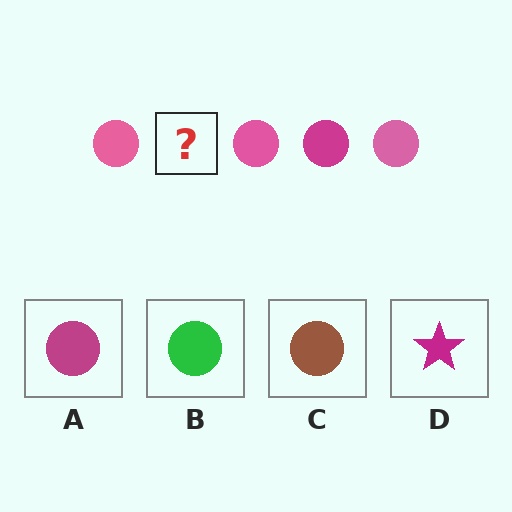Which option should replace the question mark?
Option A.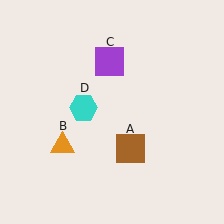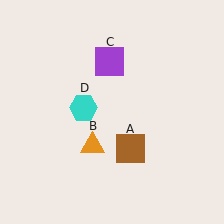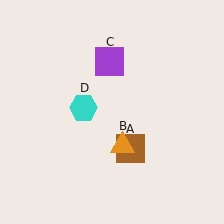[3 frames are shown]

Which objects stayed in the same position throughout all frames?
Brown square (object A) and purple square (object C) and cyan hexagon (object D) remained stationary.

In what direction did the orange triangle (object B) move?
The orange triangle (object B) moved right.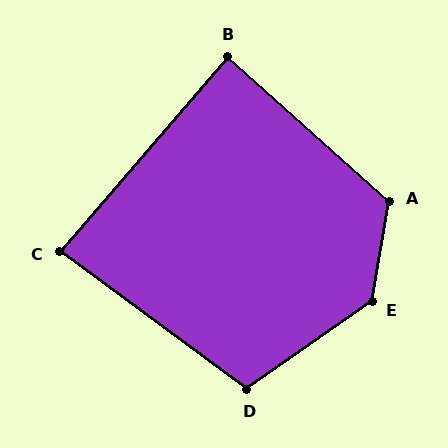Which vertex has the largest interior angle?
E, at approximately 135 degrees.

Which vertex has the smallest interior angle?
C, at approximately 85 degrees.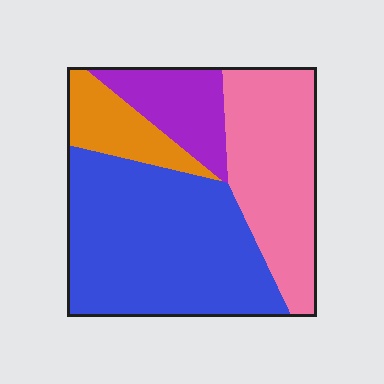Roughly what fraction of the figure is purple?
Purple takes up about one eighth (1/8) of the figure.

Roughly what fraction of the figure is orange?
Orange covers roughly 10% of the figure.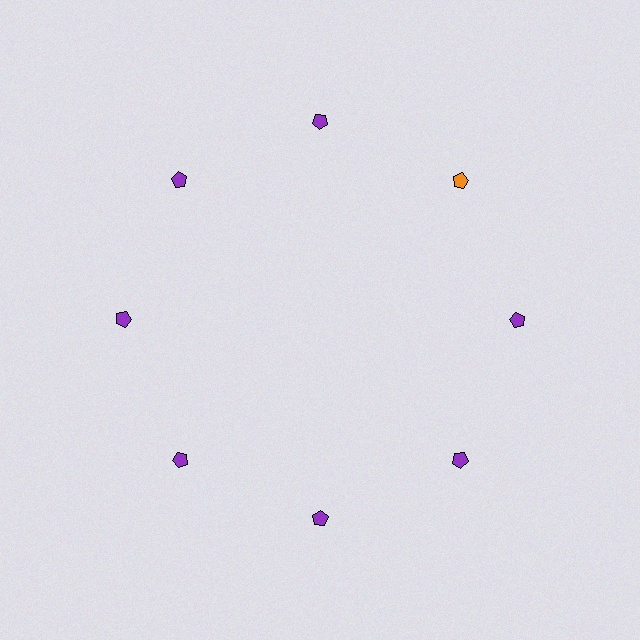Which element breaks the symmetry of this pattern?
The orange pentagon at roughly the 2 o'clock position breaks the symmetry. All other shapes are purple pentagons.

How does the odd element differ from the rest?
It has a different color: orange instead of purple.